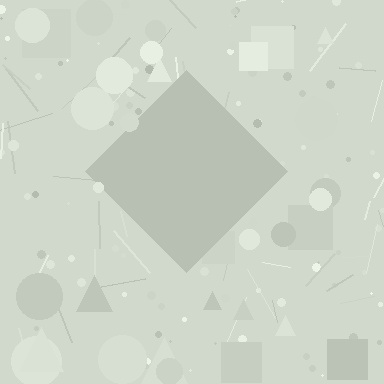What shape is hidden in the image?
A diamond is hidden in the image.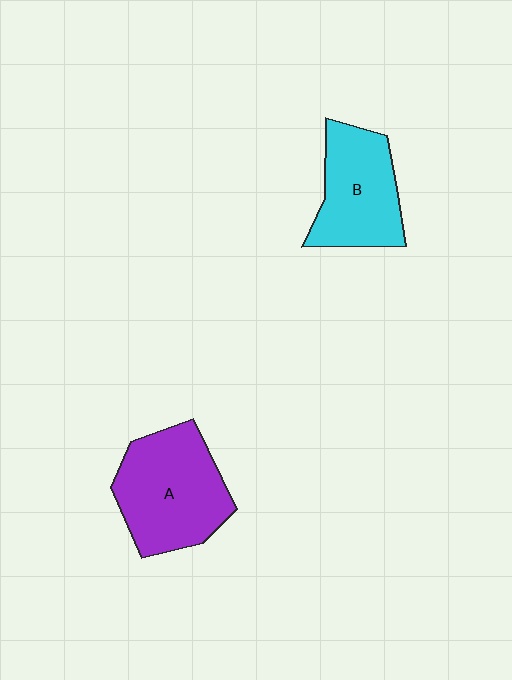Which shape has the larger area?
Shape A (purple).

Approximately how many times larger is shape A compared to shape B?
Approximately 1.2 times.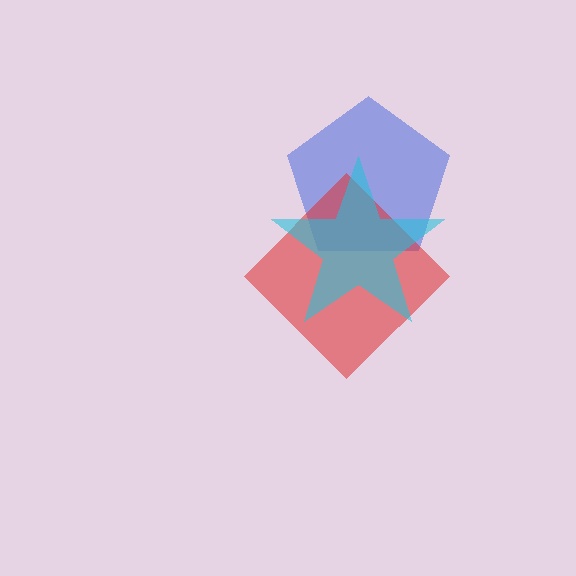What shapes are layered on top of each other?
The layered shapes are: a blue pentagon, a red diamond, a cyan star.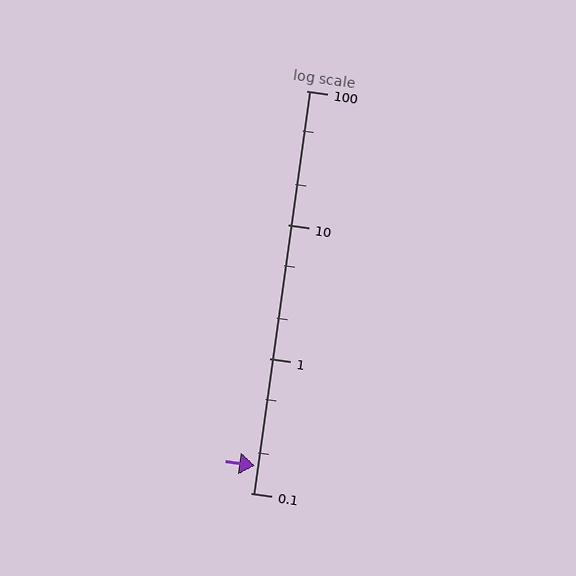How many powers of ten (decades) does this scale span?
The scale spans 3 decades, from 0.1 to 100.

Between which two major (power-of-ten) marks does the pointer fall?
The pointer is between 0.1 and 1.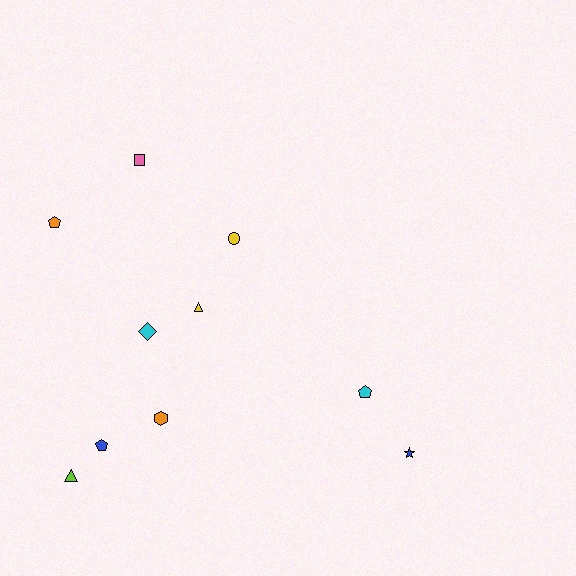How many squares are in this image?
There is 1 square.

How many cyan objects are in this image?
There are 2 cyan objects.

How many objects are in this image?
There are 10 objects.